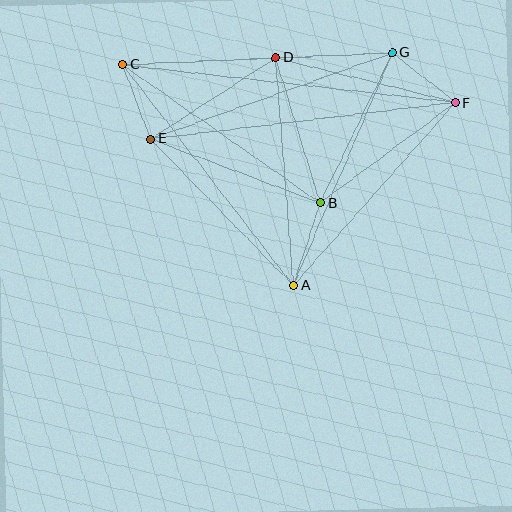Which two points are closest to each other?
Points C and E are closest to each other.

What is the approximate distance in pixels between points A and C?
The distance between A and C is approximately 279 pixels.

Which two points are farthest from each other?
Points C and F are farthest from each other.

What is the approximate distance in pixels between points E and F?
The distance between E and F is approximately 307 pixels.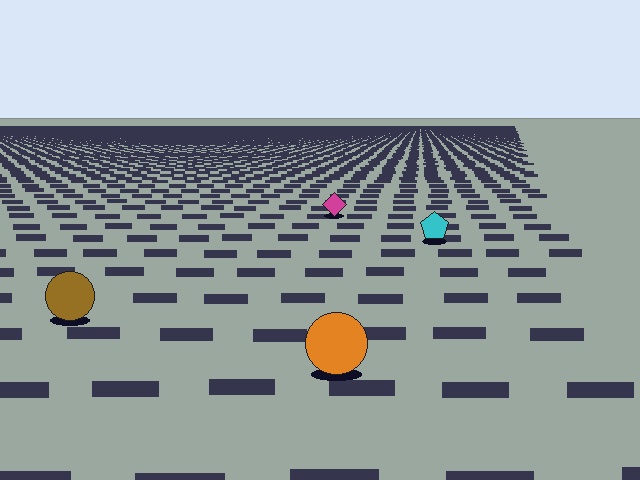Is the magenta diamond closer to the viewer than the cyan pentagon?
No. The cyan pentagon is closer — you can tell from the texture gradient: the ground texture is coarser near it.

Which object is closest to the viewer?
The orange circle is closest. The texture marks near it are larger and more spread out.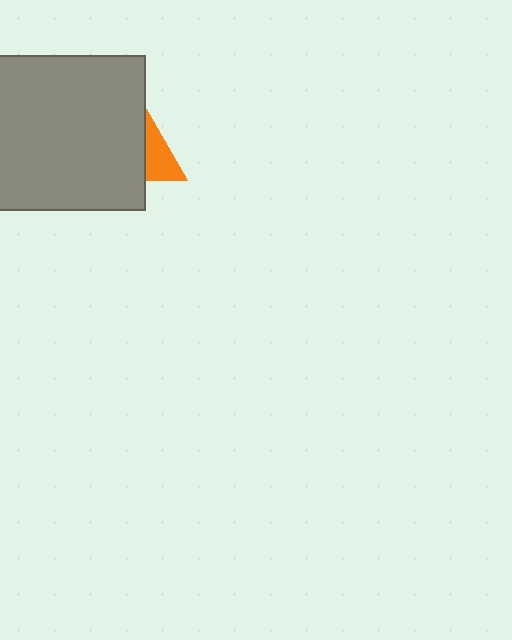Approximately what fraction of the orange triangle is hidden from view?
Roughly 63% of the orange triangle is hidden behind the gray square.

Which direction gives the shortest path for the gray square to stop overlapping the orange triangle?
Moving left gives the shortest separation.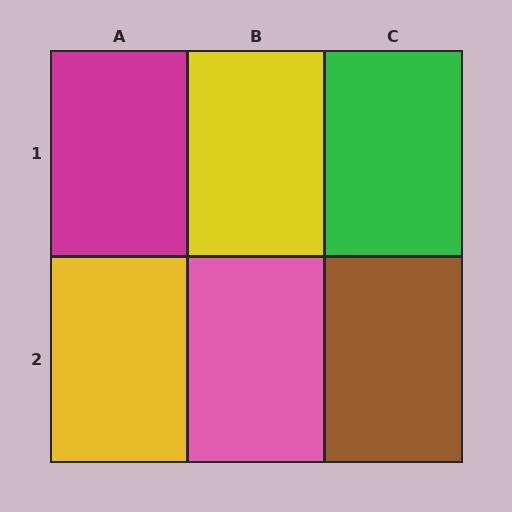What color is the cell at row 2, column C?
Brown.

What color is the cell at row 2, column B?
Pink.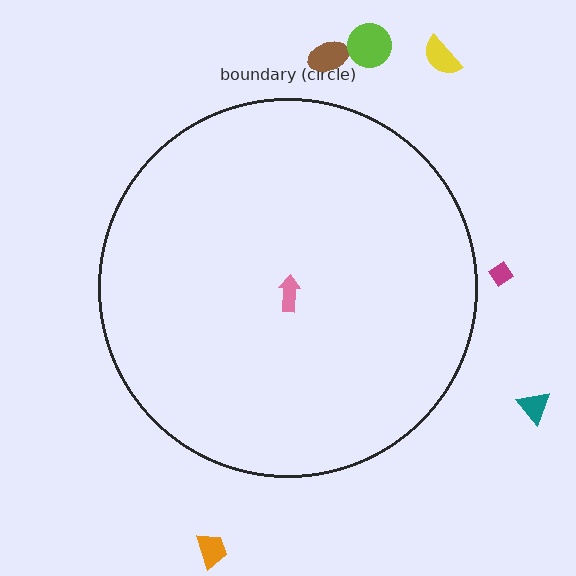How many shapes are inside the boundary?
1 inside, 6 outside.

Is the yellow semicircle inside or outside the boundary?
Outside.